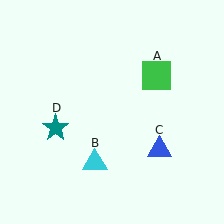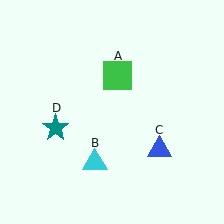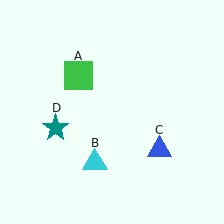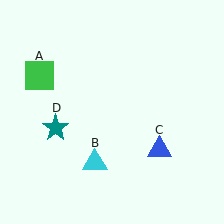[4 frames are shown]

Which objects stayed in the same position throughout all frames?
Cyan triangle (object B) and blue triangle (object C) and teal star (object D) remained stationary.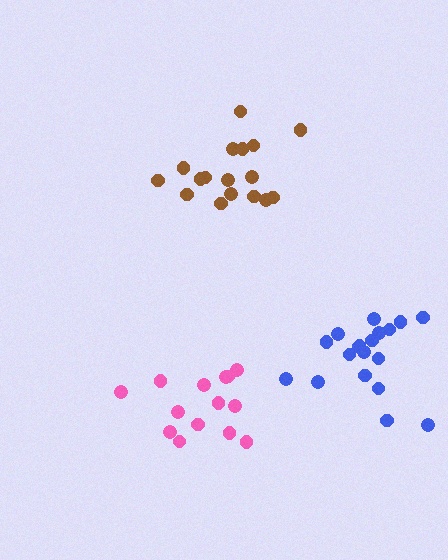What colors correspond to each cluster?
The clusters are colored: brown, blue, pink.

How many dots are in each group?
Group 1: 17 dots, Group 2: 19 dots, Group 3: 14 dots (50 total).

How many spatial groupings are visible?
There are 3 spatial groupings.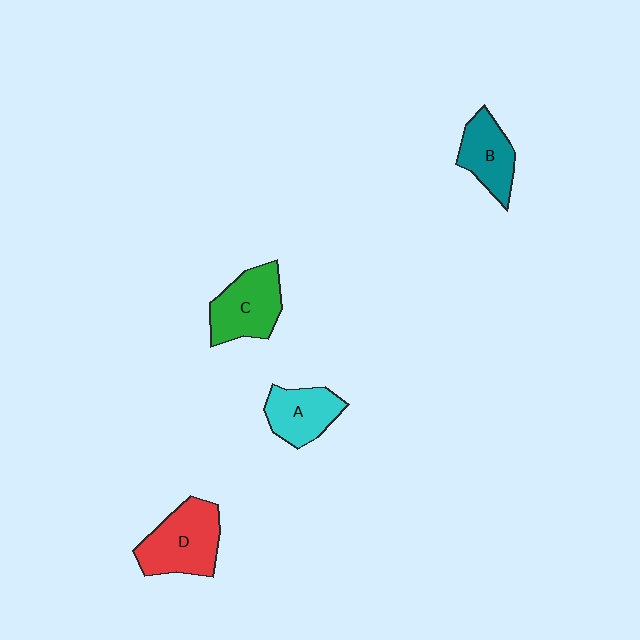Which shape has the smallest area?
Shape B (teal).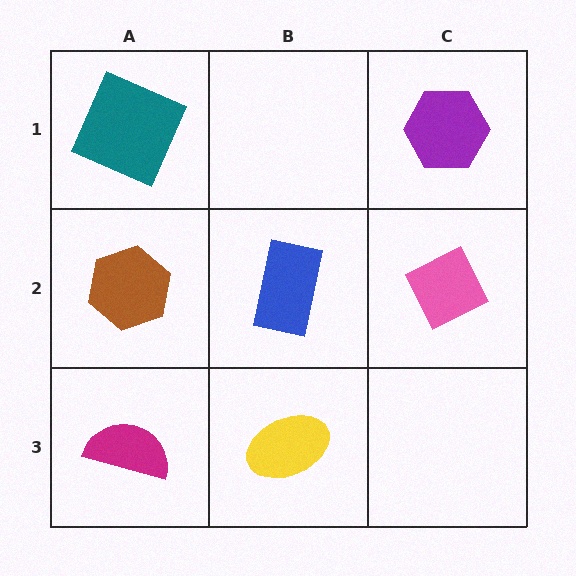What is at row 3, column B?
A yellow ellipse.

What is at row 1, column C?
A purple hexagon.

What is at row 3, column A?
A magenta semicircle.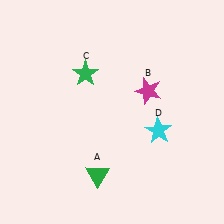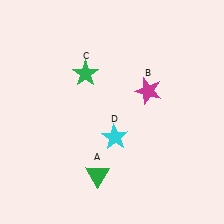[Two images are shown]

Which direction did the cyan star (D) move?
The cyan star (D) moved left.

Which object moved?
The cyan star (D) moved left.